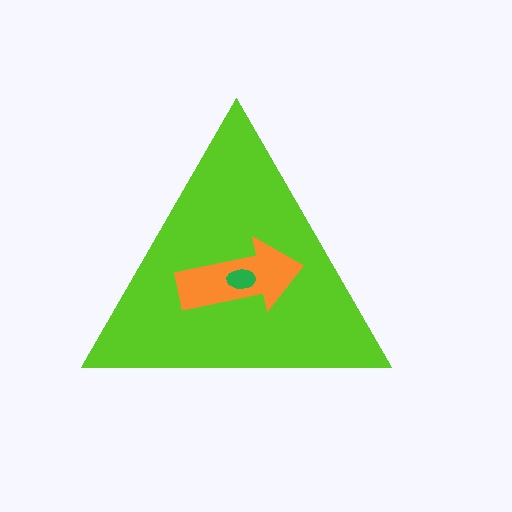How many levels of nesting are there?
3.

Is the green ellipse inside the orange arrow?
Yes.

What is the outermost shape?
The lime triangle.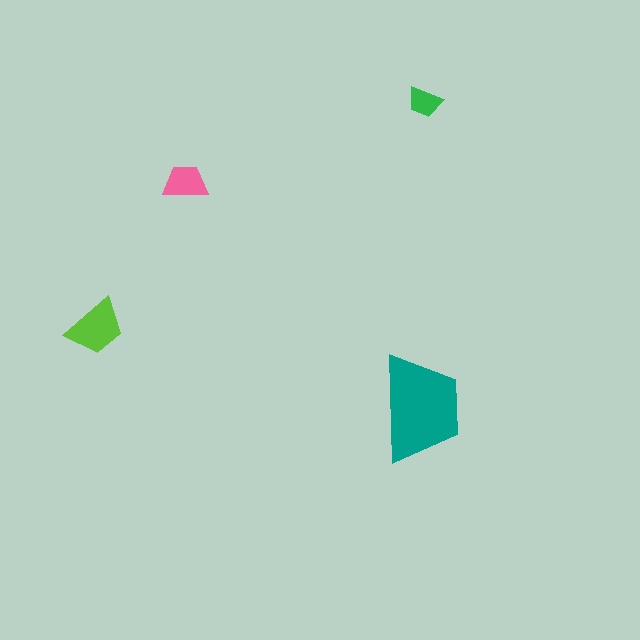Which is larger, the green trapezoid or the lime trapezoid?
The lime one.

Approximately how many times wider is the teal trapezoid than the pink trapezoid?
About 2.5 times wider.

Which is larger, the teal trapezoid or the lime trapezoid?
The teal one.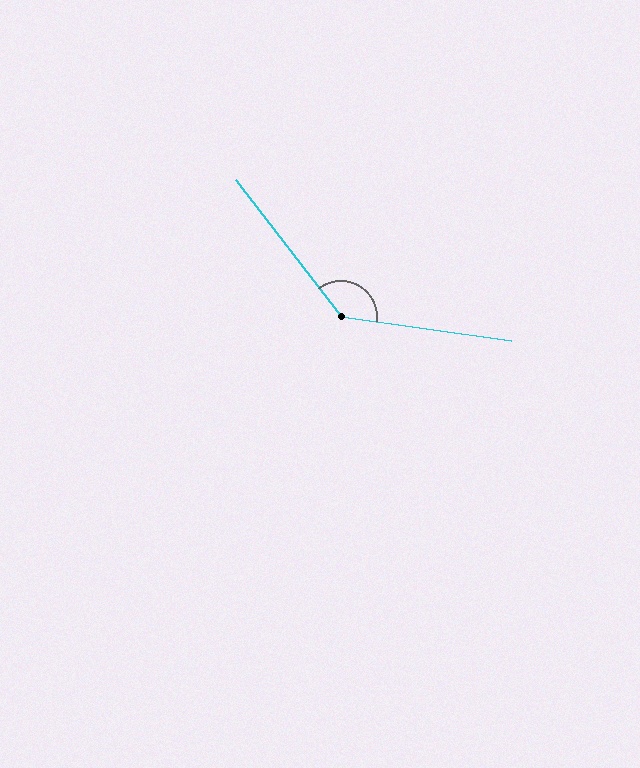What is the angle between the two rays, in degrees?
Approximately 136 degrees.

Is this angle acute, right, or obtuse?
It is obtuse.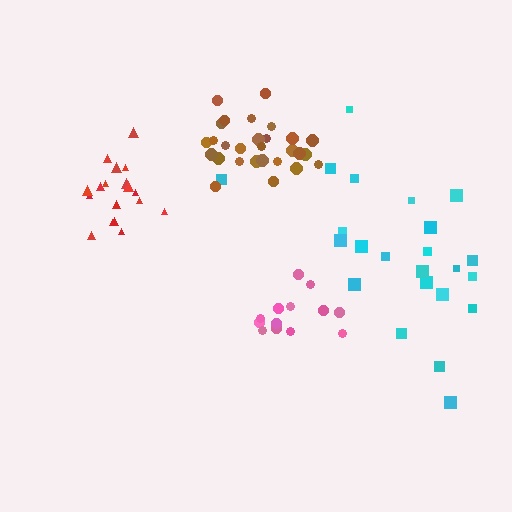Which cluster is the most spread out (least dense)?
Cyan.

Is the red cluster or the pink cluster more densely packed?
Red.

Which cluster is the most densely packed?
Brown.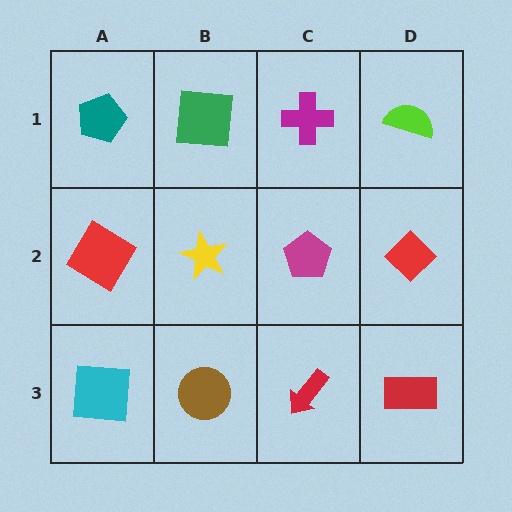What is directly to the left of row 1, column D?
A magenta cross.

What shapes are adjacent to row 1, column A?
A red diamond (row 2, column A), a green square (row 1, column B).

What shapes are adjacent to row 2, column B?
A green square (row 1, column B), a brown circle (row 3, column B), a red diamond (row 2, column A), a magenta pentagon (row 2, column C).